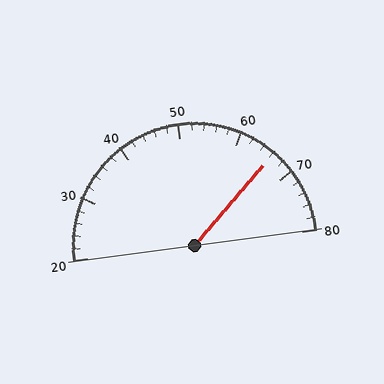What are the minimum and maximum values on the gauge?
The gauge ranges from 20 to 80.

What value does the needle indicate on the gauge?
The needle indicates approximately 66.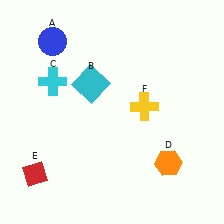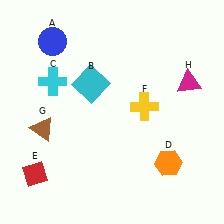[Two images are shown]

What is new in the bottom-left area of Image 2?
A brown triangle (G) was added in the bottom-left area of Image 2.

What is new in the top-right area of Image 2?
A magenta triangle (H) was added in the top-right area of Image 2.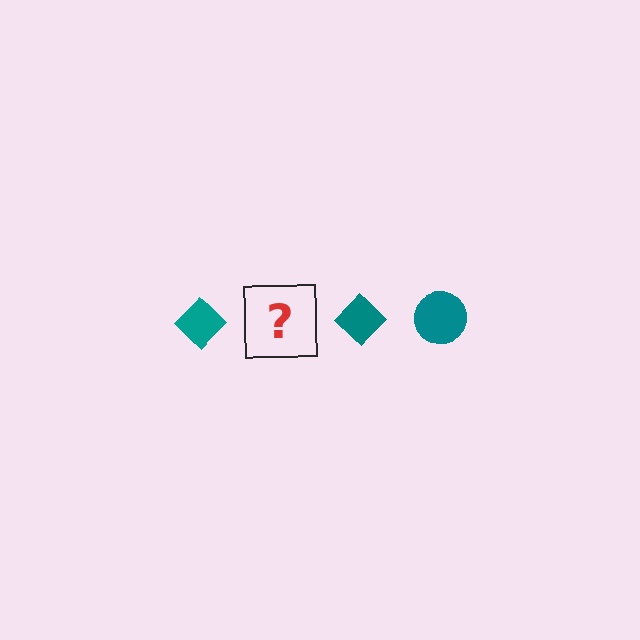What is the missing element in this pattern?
The missing element is a teal circle.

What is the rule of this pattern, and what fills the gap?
The rule is that the pattern cycles through diamond, circle shapes in teal. The gap should be filled with a teal circle.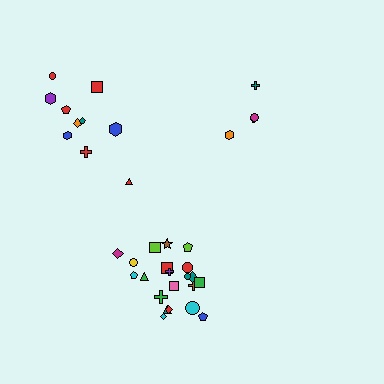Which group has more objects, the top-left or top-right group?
The top-left group.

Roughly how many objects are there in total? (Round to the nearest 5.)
Roughly 35 objects in total.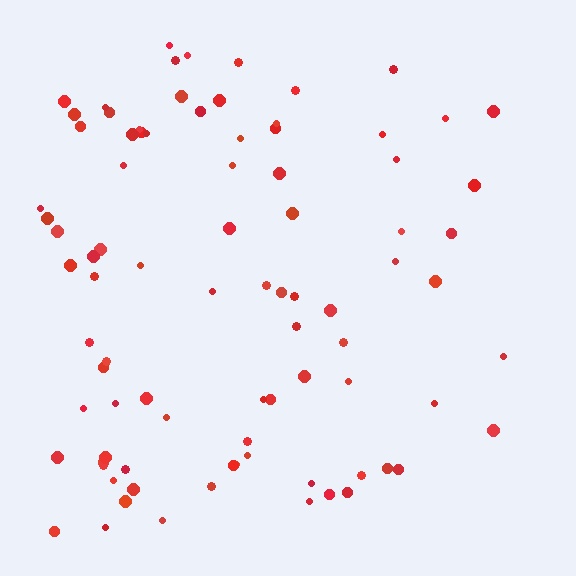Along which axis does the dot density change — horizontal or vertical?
Horizontal.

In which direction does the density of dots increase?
From right to left, with the left side densest.